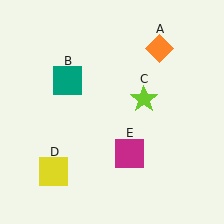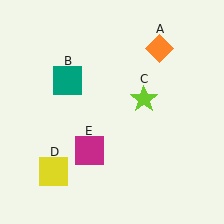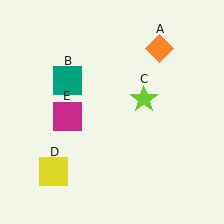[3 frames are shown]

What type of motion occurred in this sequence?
The magenta square (object E) rotated clockwise around the center of the scene.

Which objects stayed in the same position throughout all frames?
Orange diamond (object A) and teal square (object B) and lime star (object C) and yellow square (object D) remained stationary.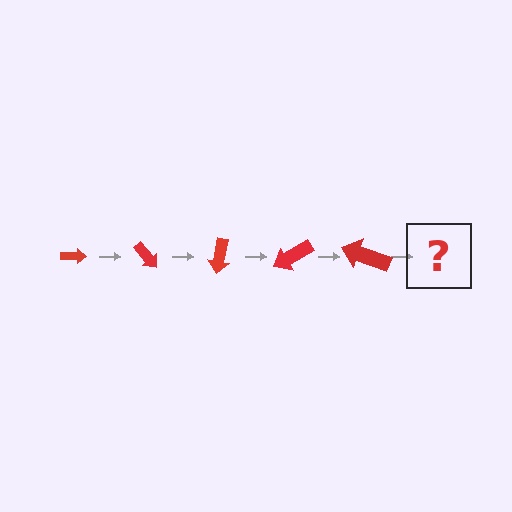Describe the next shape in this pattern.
It should be an arrow, larger than the previous one and rotated 250 degrees from the start.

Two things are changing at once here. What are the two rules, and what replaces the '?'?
The two rules are that the arrow grows larger each step and it rotates 50 degrees each step. The '?' should be an arrow, larger than the previous one and rotated 250 degrees from the start.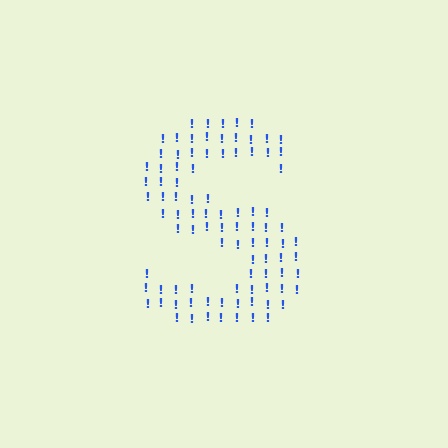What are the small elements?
The small elements are exclamation marks.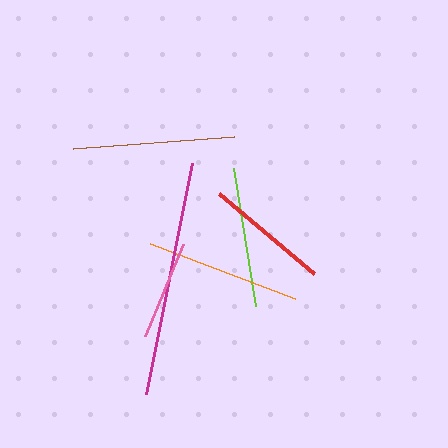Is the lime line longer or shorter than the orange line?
The orange line is longer than the lime line.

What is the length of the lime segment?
The lime segment is approximately 139 pixels long.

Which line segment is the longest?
The magenta line is the longest at approximately 235 pixels.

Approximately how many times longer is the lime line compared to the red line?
The lime line is approximately 1.1 times the length of the red line.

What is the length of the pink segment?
The pink segment is approximately 99 pixels long.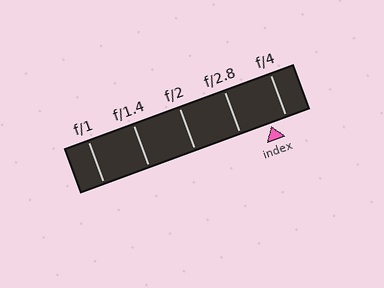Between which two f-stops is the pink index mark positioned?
The index mark is between f/2.8 and f/4.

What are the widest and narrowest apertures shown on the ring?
The widest aperture shown is f/1 and the narrowest is f/4.